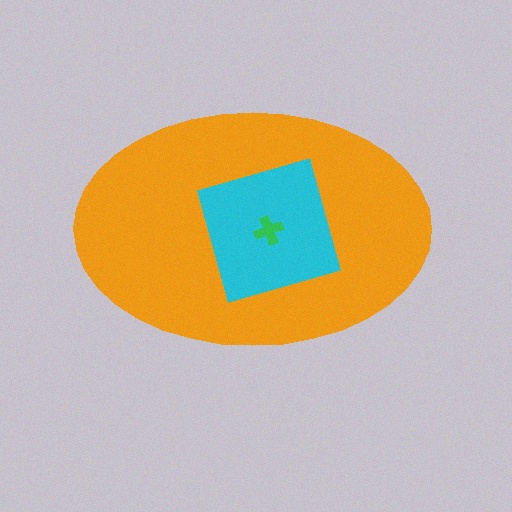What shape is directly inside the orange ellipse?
The cyan square.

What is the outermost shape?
The orange ellipse.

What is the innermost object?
The green cross.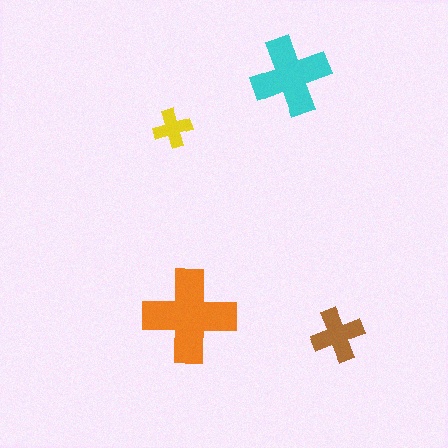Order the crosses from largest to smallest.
the orange one, the cyan one, the brown one, the yellow one.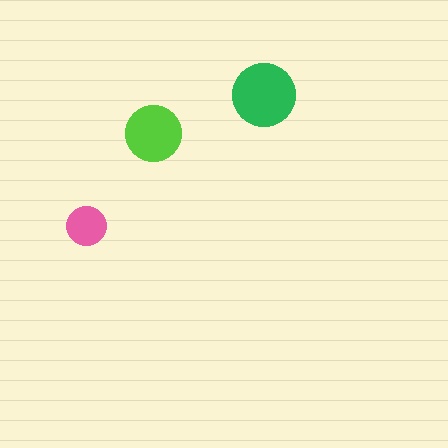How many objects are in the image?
There are 3 objects in the image.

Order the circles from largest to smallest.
the green one, the lime one, the pink one.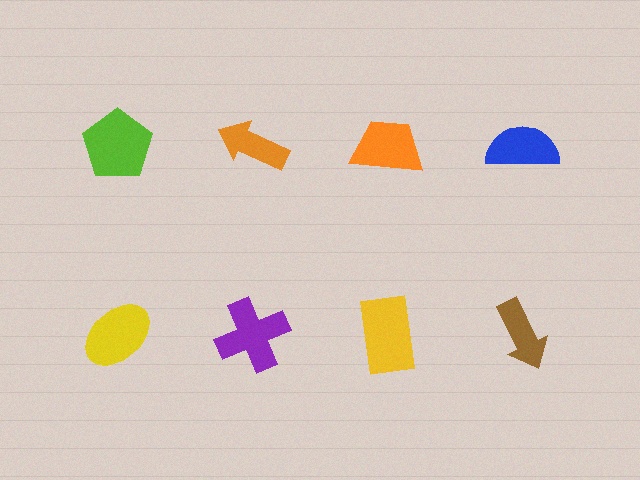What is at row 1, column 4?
A blue semicircle.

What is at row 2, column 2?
A purple cross.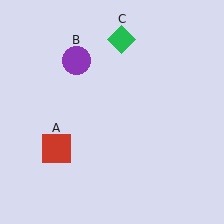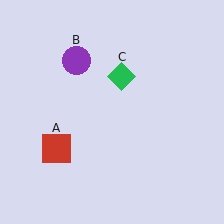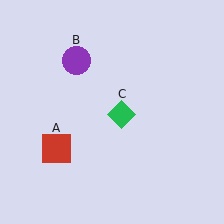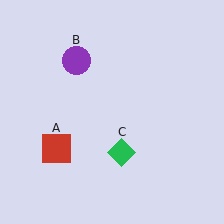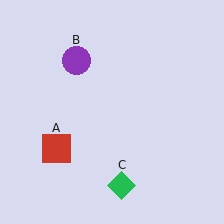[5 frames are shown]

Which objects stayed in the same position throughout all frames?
Red square (object A) and purple circle (object B) remained stationary.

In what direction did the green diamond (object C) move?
The green diamond (object C) moved down.